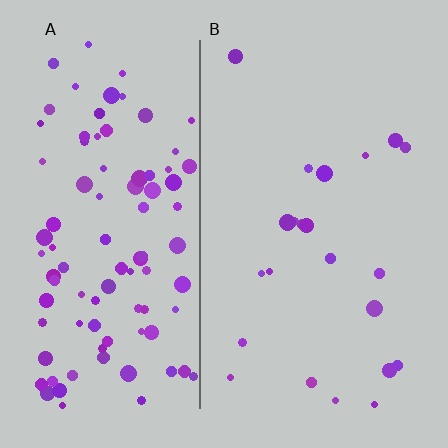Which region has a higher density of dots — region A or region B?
A (the left).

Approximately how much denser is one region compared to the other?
Approximately 4.3× — region A over region B.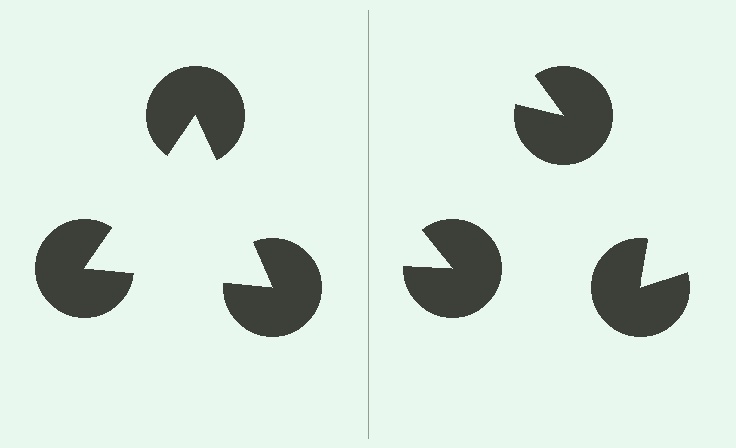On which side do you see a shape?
An illusory triangle appears on the left side. On the right side the wedge cuts are rotated, so no coherent shape forms.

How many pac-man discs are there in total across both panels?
6 — 3 on each side.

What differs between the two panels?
The pac-man discs are positioned identically on both sides; only the wedge orientations differ. On the left they align to a triangle; on the right they are misaligned.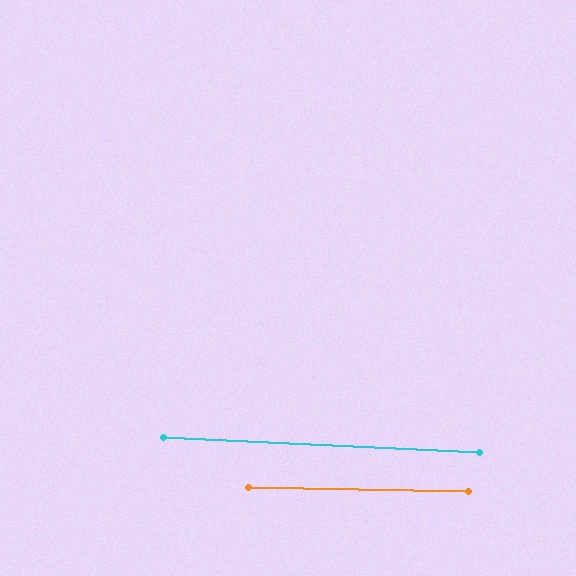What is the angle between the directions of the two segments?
Approximately 2 degrees.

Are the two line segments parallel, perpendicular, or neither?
Parallel — their directions differ by only 1.7°.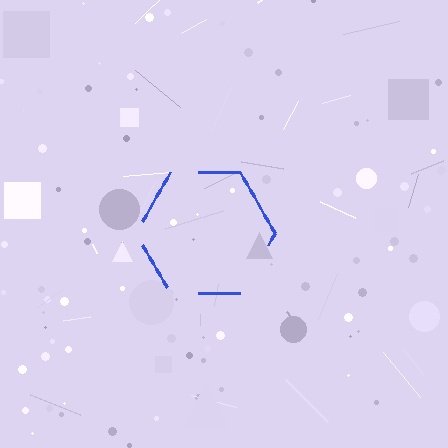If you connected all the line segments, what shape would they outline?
They would outline a hexagon.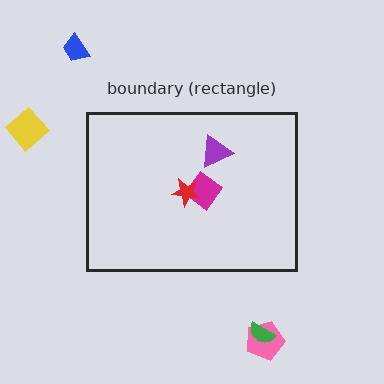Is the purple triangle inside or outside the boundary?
Inside.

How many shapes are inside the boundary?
3 inside, 4 outside.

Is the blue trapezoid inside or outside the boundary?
Outside.